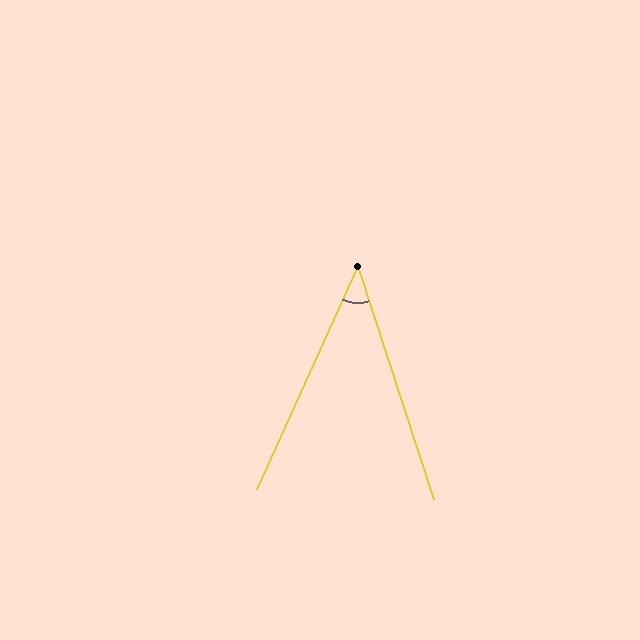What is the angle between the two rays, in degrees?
Approximately 43 degrees.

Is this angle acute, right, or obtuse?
It is acute.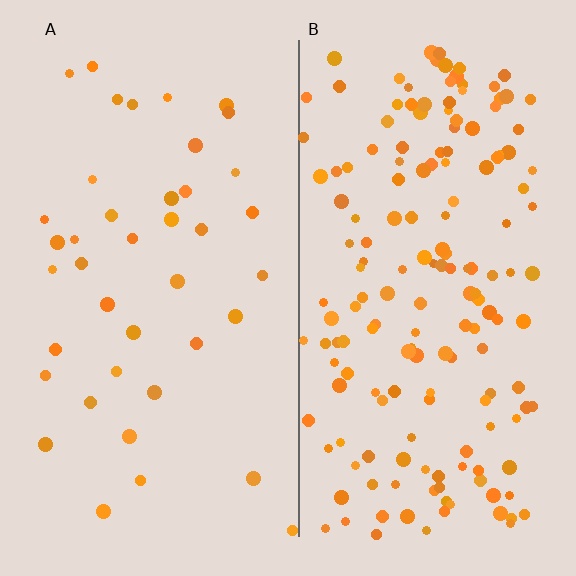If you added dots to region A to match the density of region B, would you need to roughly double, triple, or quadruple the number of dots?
Approximately quadruple.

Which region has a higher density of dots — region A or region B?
B (the right).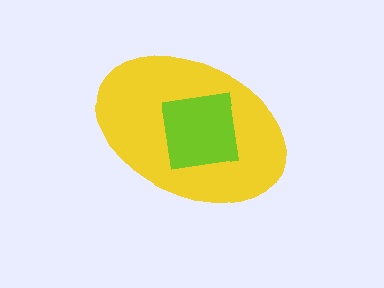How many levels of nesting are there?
2.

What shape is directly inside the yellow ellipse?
The lime square.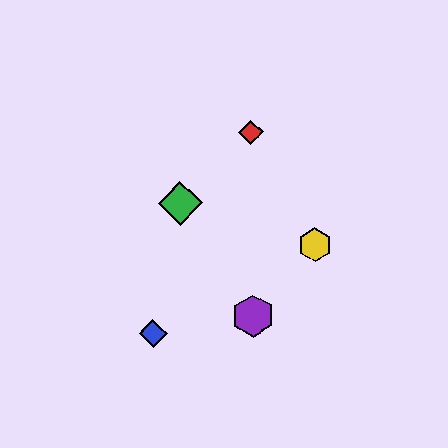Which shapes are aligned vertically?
The red diamond, the purple hexagon are aligned vertically.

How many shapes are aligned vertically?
2 shapes (the red diamond, the purple hexagon) are aligned vertically.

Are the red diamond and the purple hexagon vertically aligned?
Yes, both are at x≈251.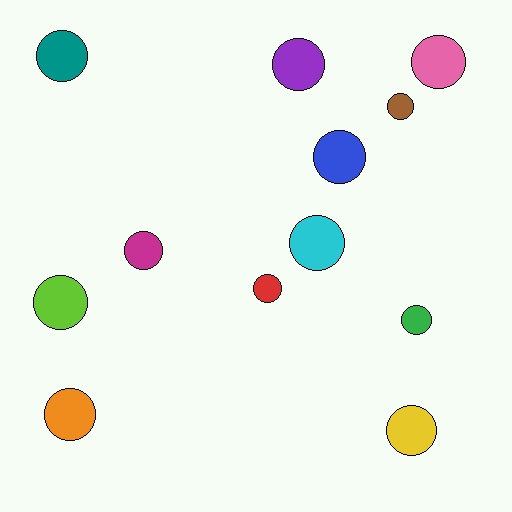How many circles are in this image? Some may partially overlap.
There are 12 circles.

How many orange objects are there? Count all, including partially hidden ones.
There is 1 orange object.